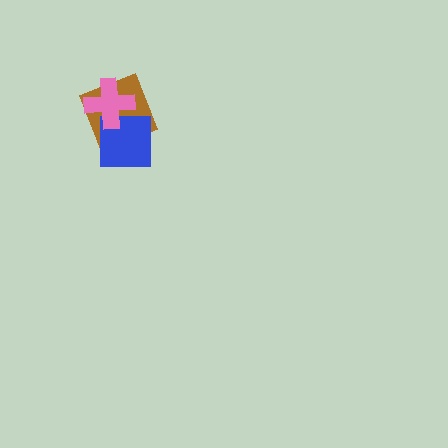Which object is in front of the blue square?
The pink cross is in front of the blue square.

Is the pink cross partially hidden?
No, no other shape covers it.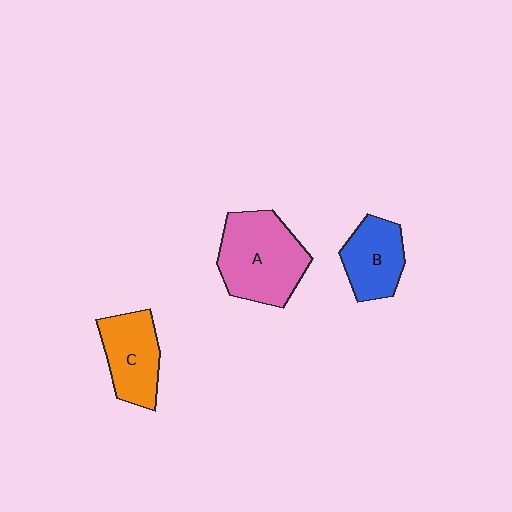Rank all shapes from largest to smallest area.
From largest to smallest: A (pink), C (orange), B (blue).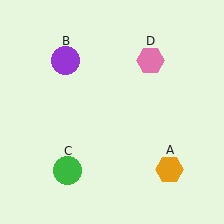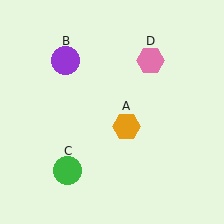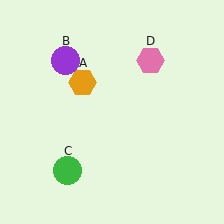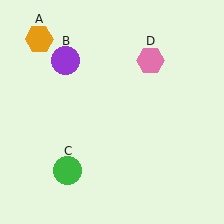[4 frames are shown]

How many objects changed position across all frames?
1 object changed position: orange hexagon (object A).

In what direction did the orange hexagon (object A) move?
The orange hexagon (object A) moved up and to the left.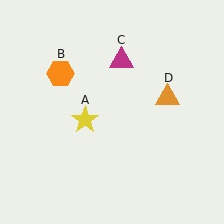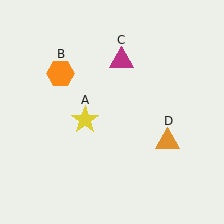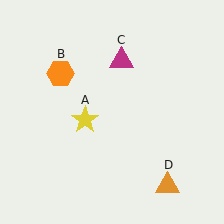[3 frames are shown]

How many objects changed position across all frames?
1 object changed position: orange triangle (object D).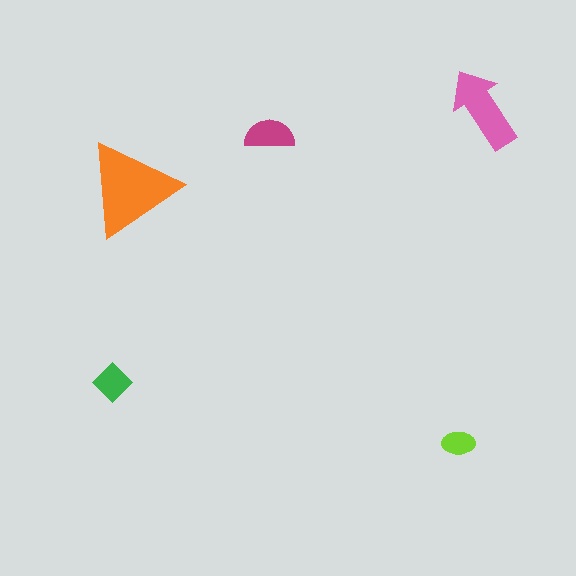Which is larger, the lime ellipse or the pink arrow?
The pink arrow.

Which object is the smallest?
The lime ellipse.